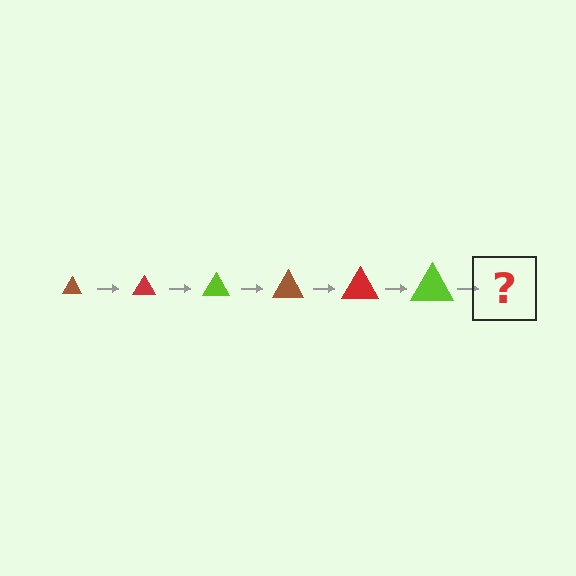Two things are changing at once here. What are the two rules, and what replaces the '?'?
The two rules are that the triangle grows larger each step and the color cycles through brown, red, and lime. The '?' should be a brown triangle, larger than the previous one.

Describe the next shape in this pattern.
It should be a brown triangle, larger than the previous one.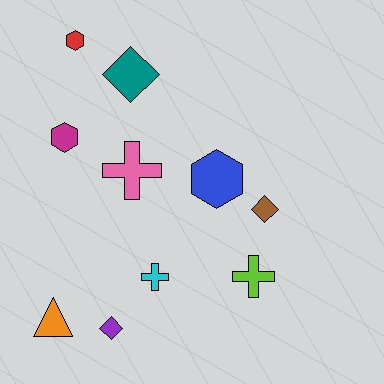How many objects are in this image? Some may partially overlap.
There are 10 objects.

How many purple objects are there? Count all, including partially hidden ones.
There is 1 purple object.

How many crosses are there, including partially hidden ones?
There are 3 crosses.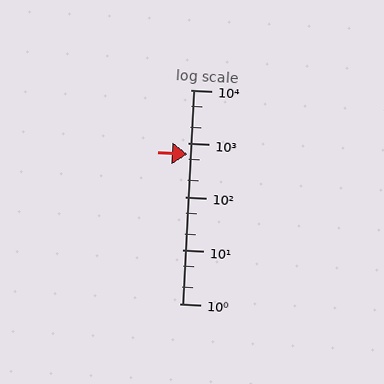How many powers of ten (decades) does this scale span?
The scale spans 4 decades, from 1 to 10000.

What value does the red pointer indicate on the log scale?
The pointer indicates approximately 610.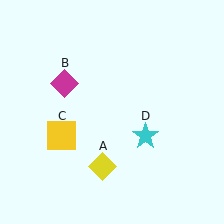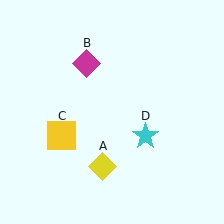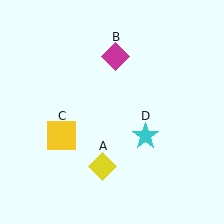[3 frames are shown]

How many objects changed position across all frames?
1 object changed position: magenta diamond (object B).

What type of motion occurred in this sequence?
The magenta diamond (object B) rotated clockwise around the center of the scene.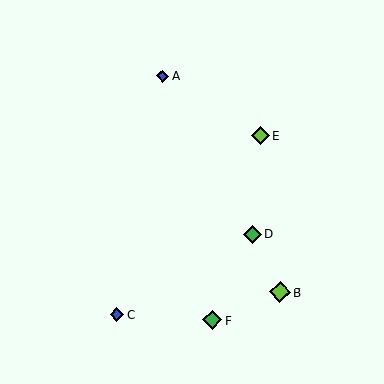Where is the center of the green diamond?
The center of the green diamond is at (212, 320).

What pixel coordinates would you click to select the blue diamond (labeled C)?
Click at (117, 314) to select the blue diamond C.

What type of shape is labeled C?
Shape C is a blue diamond.